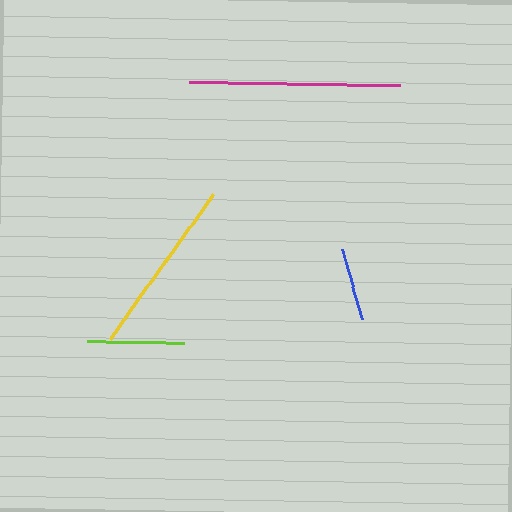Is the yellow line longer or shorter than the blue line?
The yellow line is longer than the blue line.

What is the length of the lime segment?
The lime segment is approximately 96 pixels long.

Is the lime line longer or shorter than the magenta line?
The magenta line is longer than the lime line.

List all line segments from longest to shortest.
From longest to shortest: magenta, yellow, lime, blue.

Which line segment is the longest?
The magenta line is the longest at approximately 211 pixels.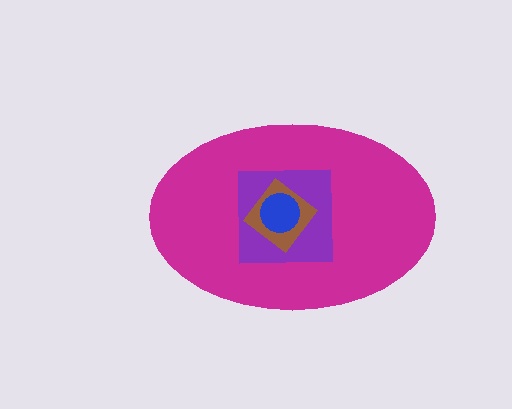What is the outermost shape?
The magenta ellipse.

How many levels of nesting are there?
4.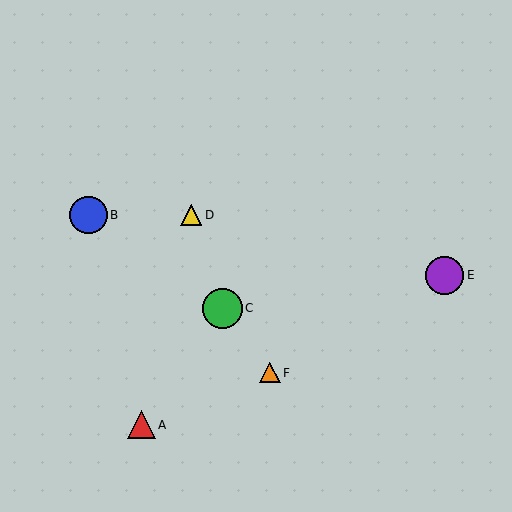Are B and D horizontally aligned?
Yes, both are at y≈215.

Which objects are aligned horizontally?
Objects B, D are aligned horizontally.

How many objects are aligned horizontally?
2 objects (B, D) are aligned horizontally.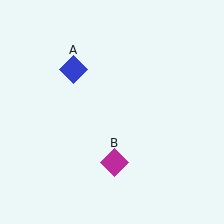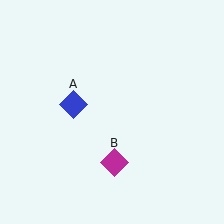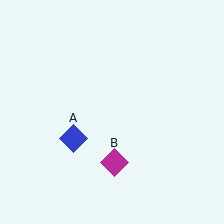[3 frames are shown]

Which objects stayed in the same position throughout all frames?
Magenta diamond (object B) remained stationary.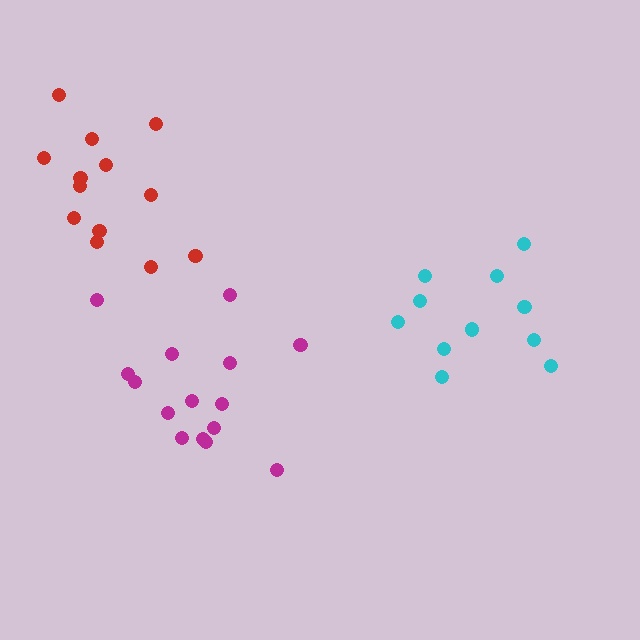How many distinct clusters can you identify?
There are 3 distinct clusters.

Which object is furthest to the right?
The cyan cluster is rightmost.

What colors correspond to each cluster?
The clusters are colored: magenta, red, cyan.